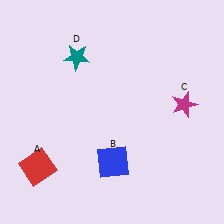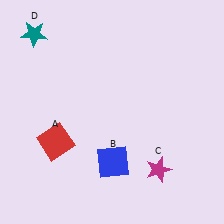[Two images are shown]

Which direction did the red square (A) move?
The red square (A) moved up.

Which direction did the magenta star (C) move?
The magenta star (C) moved down.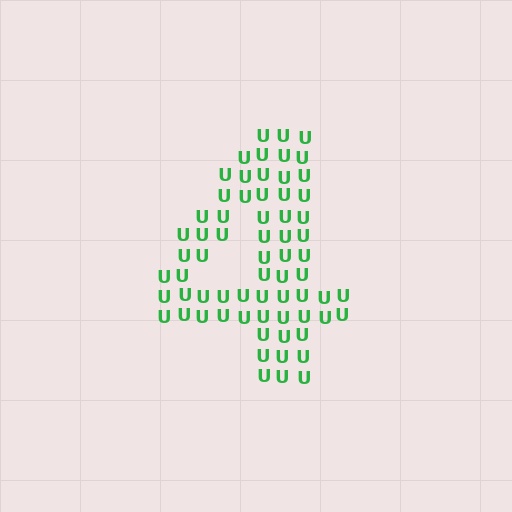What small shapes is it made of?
It is made of small letter U's.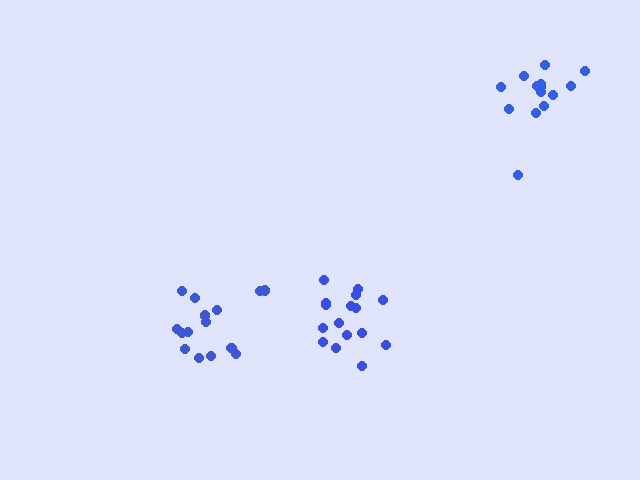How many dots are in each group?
Group 1: 15 dots, Group 2: 16 dots, Group 3: 14 dots (45 total).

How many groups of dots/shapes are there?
There are 3 groups.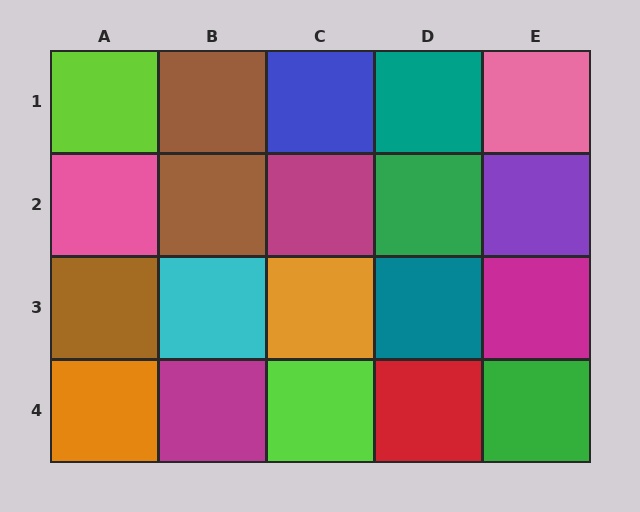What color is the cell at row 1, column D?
Teal.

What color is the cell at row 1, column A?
Lime.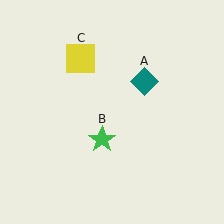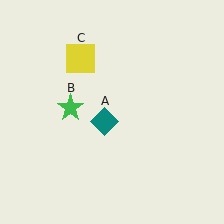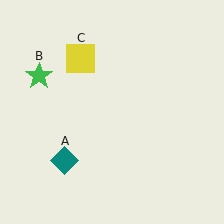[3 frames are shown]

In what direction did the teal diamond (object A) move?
The teal diamond (object A) moved down and to the left.